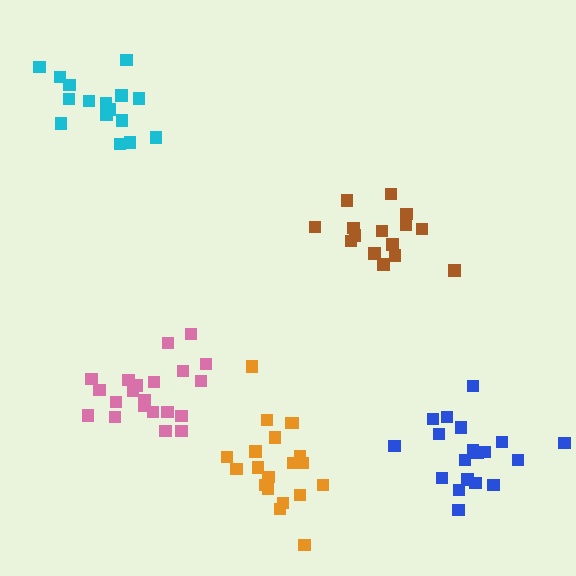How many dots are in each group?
Group 1: 16 dots, Group 2: 19 dots, Group 3: 15 dots, Group 4: 20 dots, Group 5: 21 dots (91 total).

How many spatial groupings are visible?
There are 5 spatial groupings.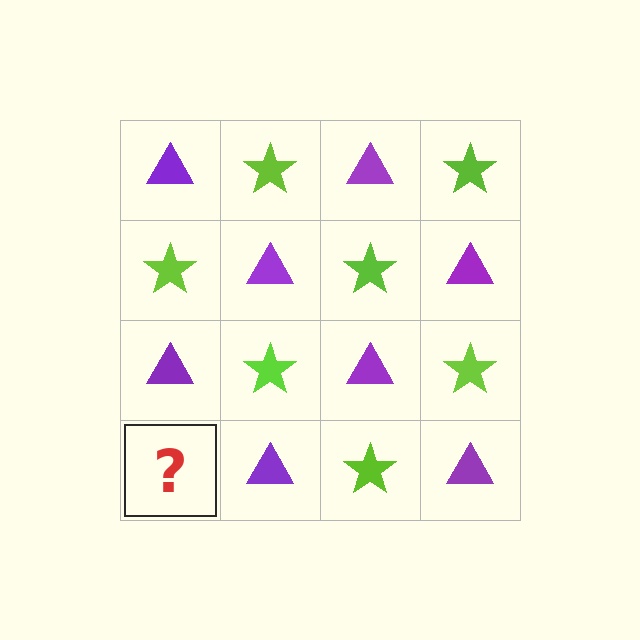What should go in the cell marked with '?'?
The missing cell should contain a lime star.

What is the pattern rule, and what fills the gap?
The rule is that it alternates purple triangle and lime star in a checkerboard pattern. The gap should be filled with a lime star.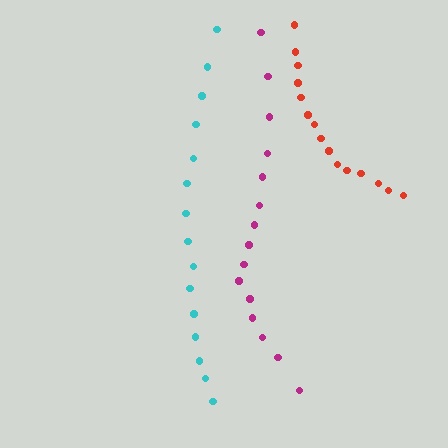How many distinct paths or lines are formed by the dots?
There are 3 distinct paths.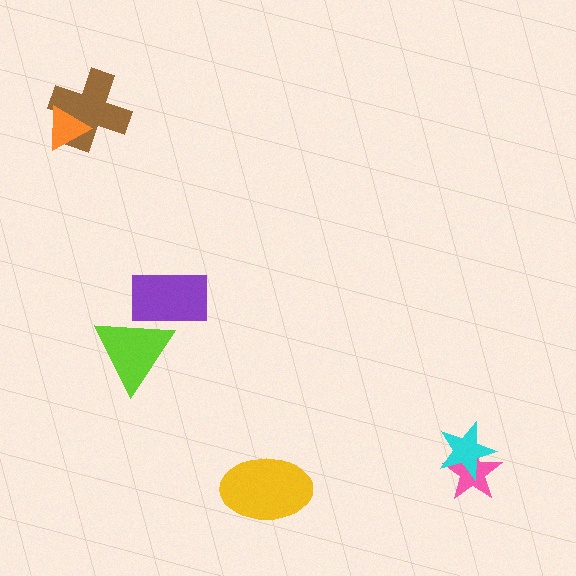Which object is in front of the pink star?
The cyan star is in front of the pink star.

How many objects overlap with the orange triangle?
1 object overlaps with the orange triangle.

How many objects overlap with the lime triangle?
1 object overlaps with the lime triangle.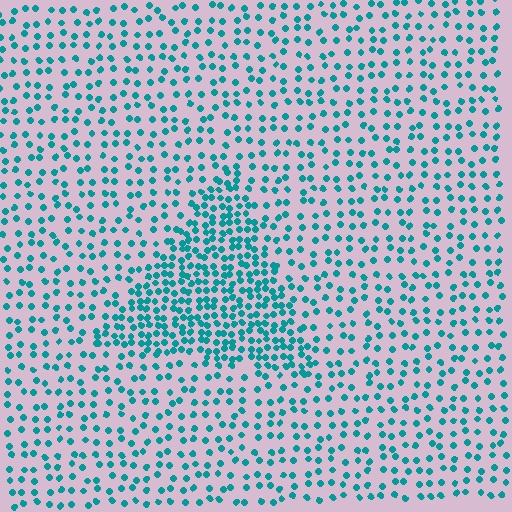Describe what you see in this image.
The image contains small teal elements arranged at two different densities. A triangle-shaped region is visible where the elements are more densely packed than the surrounding area.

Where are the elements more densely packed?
The elements are more densely packed inside the triangle boundary.